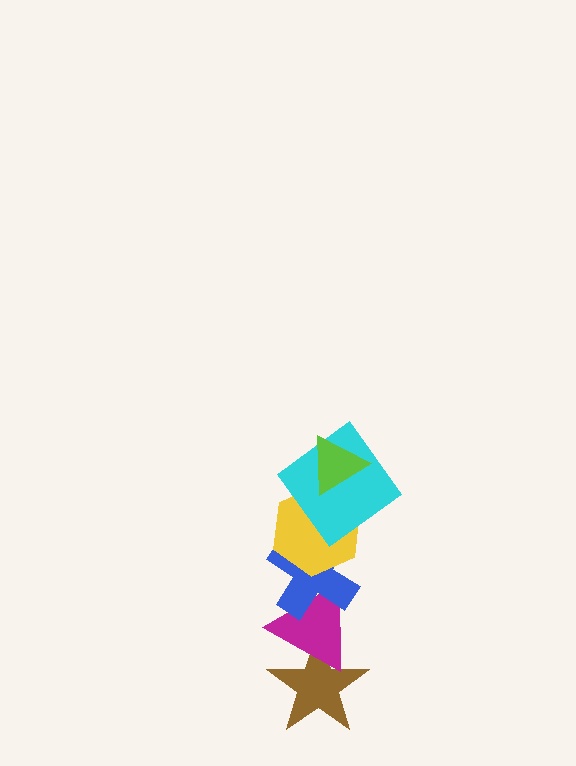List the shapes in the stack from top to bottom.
From top to bottom: the lime triangle, the cyan diamond, the yellow hexagon, the blue cross, the magenta triangle, the brown star.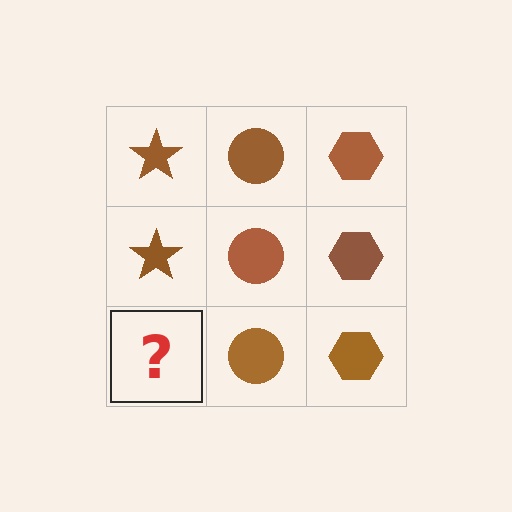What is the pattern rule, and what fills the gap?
The rule is that each column has a consistent shape. The gap should be filled with a brown star.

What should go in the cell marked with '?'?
The missing cell should contain a brown star.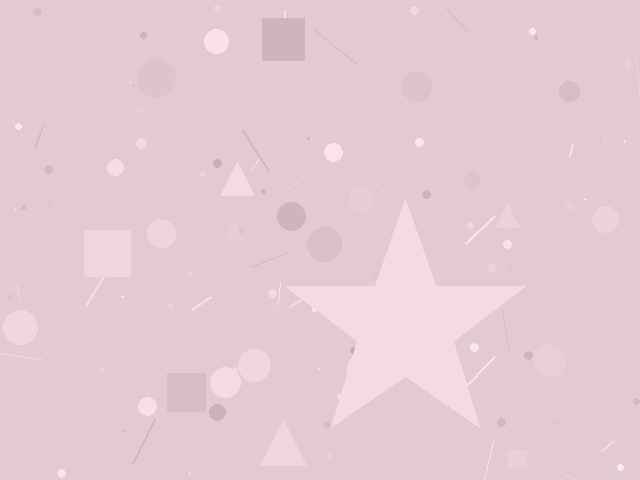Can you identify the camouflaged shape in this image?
The camouflaged shape is a star.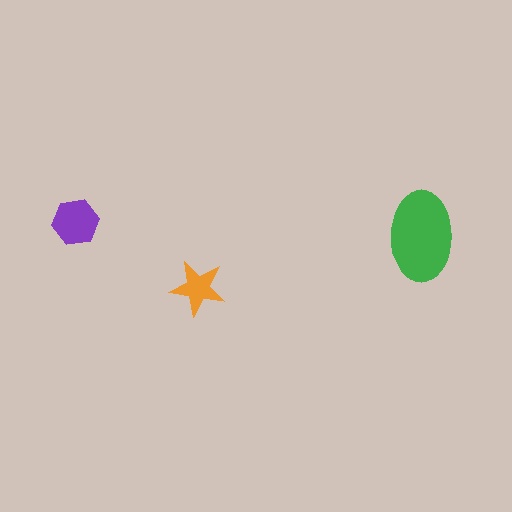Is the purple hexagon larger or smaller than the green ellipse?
Smaller.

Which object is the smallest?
The orange star.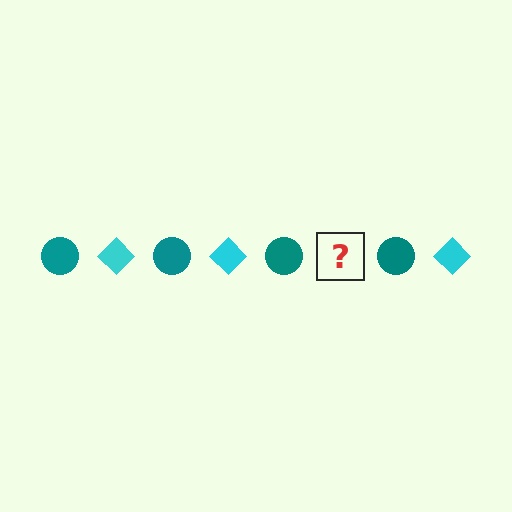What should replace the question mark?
The question mark should be replaced with a cyan diamond.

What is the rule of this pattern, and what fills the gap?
The rule is that the pattern alternates between teal circle and cyan diamond. The gap should be filled with a cyan diamond.